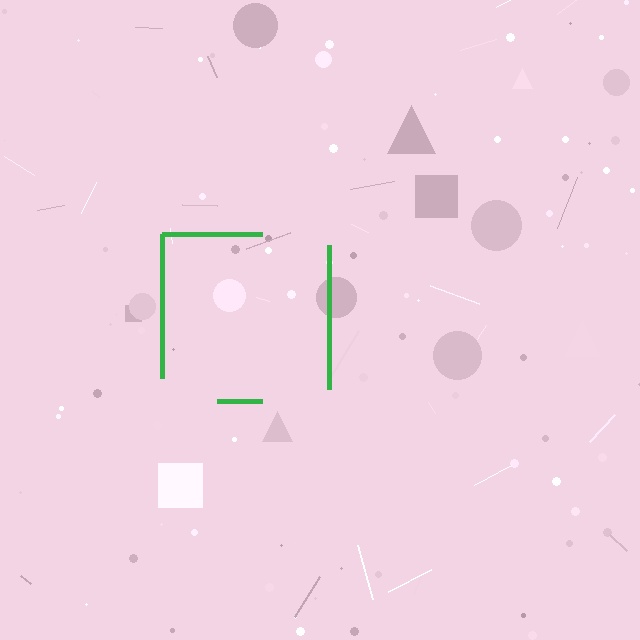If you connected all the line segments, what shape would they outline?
They would outline a square.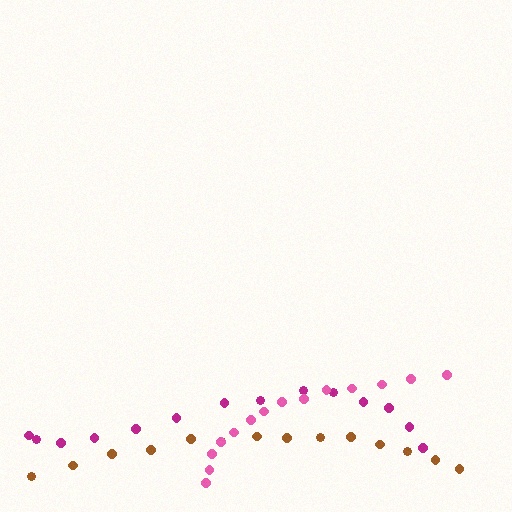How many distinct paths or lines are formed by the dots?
There are 3 distinct paths.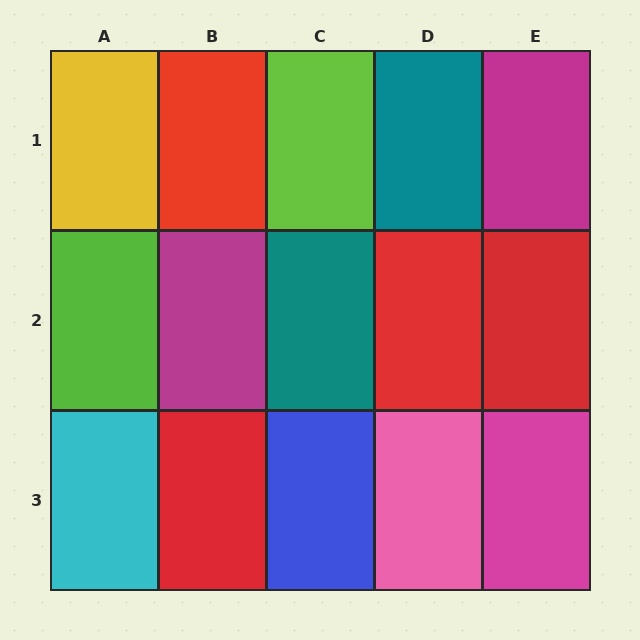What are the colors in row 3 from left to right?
Cyan, red, blue, pink, magenta.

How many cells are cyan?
1 cell is cyan.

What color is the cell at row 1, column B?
Red.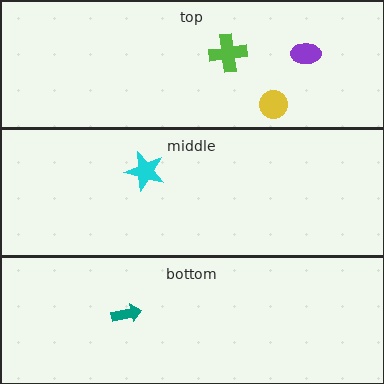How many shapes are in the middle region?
1.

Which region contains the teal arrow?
The bottom region.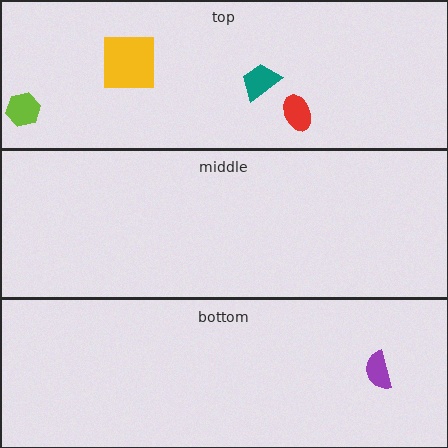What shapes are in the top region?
The teal trapezoid, the lime hexagon, the yellow square, the red ellipse.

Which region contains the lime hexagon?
The top region.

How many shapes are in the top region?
4.